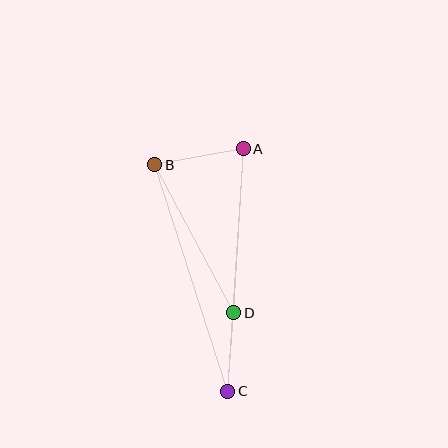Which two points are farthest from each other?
Points A and C are farthest from each other.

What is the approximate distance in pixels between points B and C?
The distance between B and C is approximately 238 pixels.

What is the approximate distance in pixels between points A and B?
The distance between A and B is approximately 90 pixels.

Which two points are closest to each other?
Points C and D are closest to each other.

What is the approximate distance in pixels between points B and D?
The distance between B and D is approximately 168 pixels.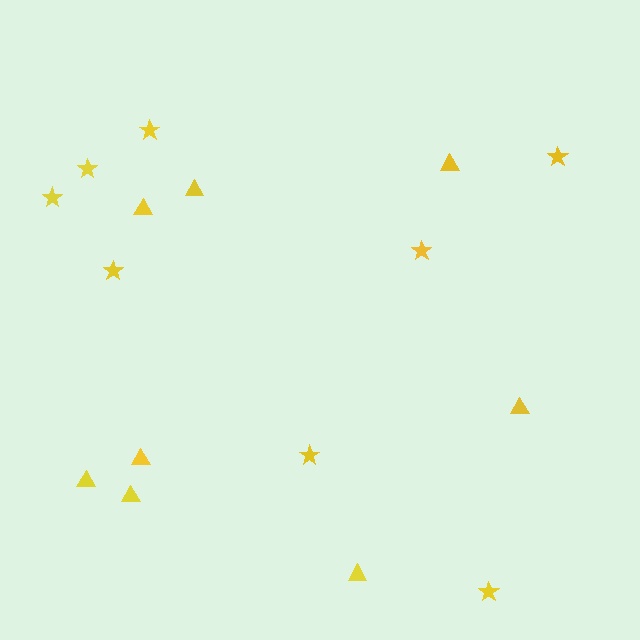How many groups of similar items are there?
There are 2 groups: one group of stars (8) and one group of triangles (8).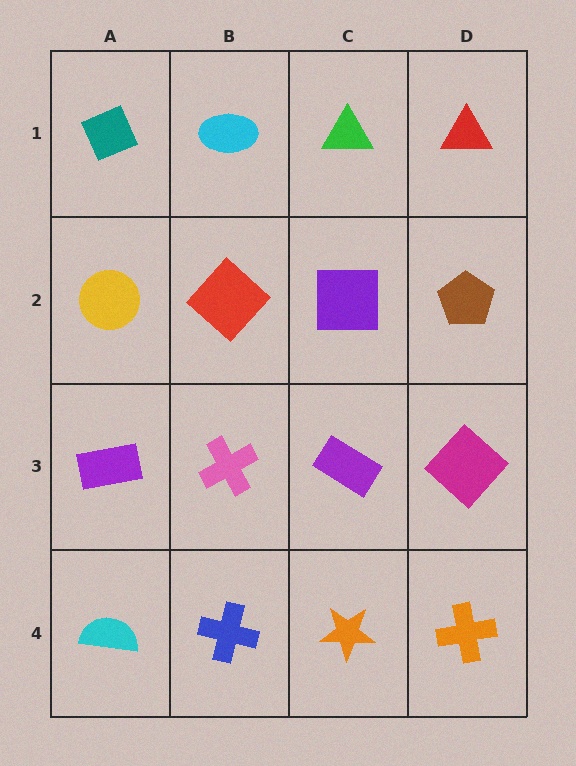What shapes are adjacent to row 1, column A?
A yellow circle (row 2, column A), a cyan ellipse (row 1, column B).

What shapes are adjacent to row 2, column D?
A red triangle (row 1, column D), a magenta diamond (row 3, column D), a purple square (row 2, column C).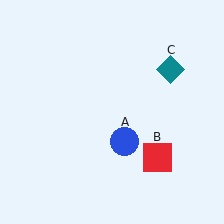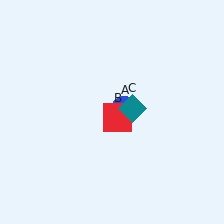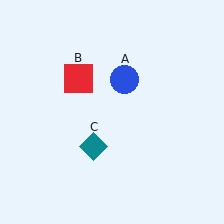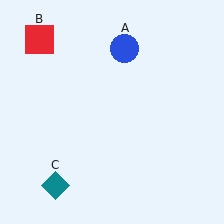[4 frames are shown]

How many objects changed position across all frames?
3 objects changed position: blue circle (object A), red square (object B), teal diamond (object C).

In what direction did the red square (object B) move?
The red square (object B) moved up and to the left.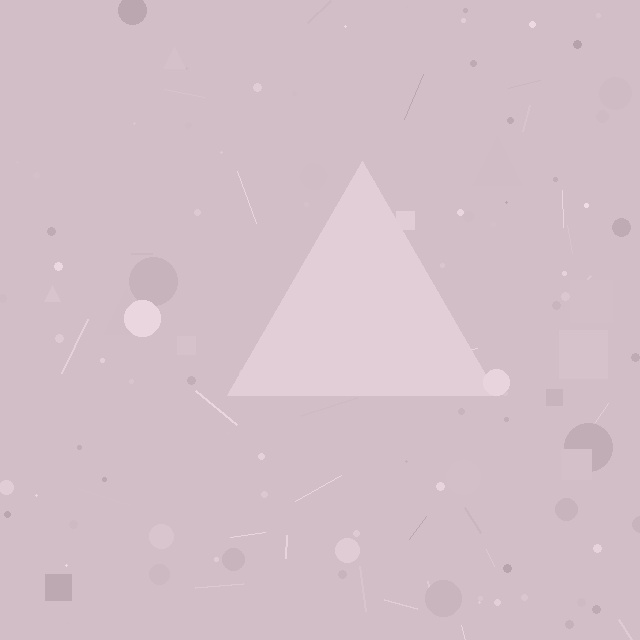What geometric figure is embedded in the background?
A triangle is embedded in the background.